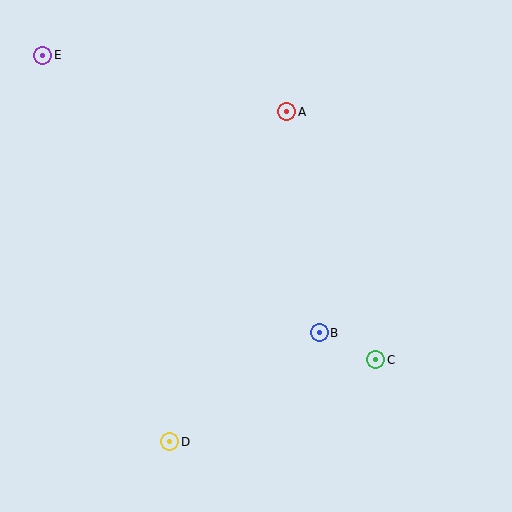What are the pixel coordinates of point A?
Point A is at (287, 112).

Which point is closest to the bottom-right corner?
Point C is closest to the bottom-right corner.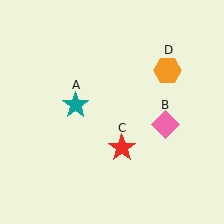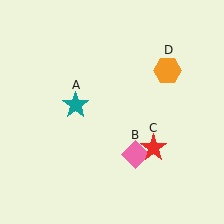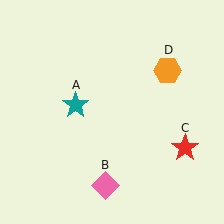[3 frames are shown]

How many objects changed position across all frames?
2 objects changed position: pink diamond (object B), red star (object C).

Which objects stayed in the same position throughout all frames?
Teal star (object A) and orange hexagon (object D) remained stationary.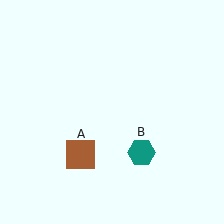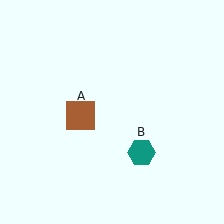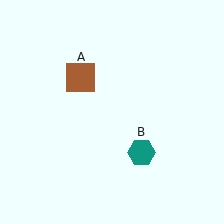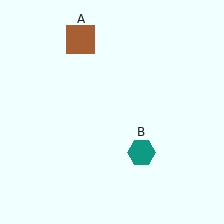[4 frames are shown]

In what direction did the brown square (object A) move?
The brown square (object A) moved up.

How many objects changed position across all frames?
1 object changed position: brown square (object A).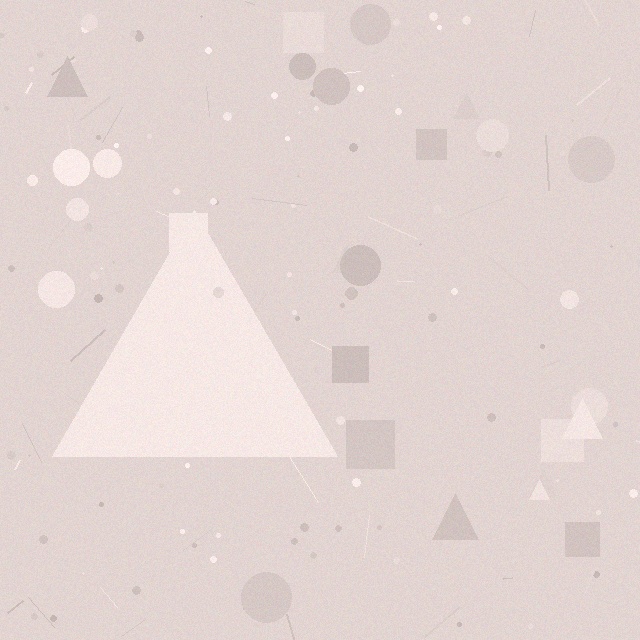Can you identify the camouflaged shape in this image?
The camouflaged shape is a triangle.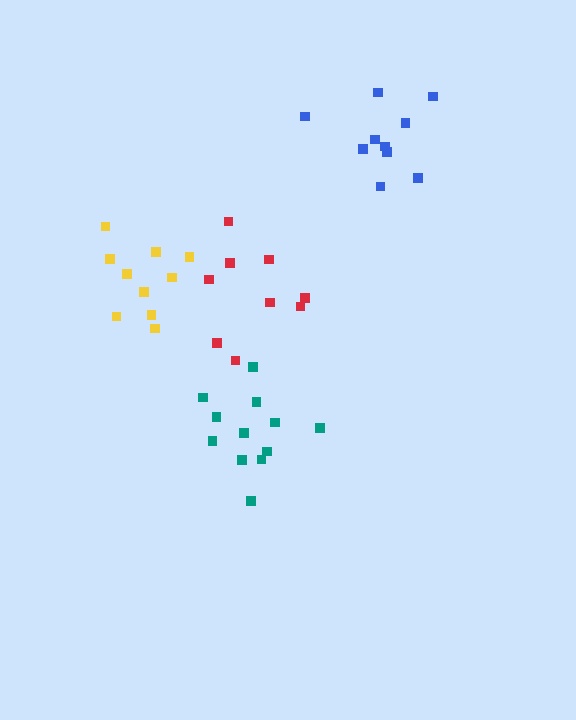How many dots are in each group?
Group 1: 12 dots, Group 2: 10 dots, Group 3: 9 dots, Group 4: 10 dots (41 total).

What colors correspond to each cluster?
The clusters are colored: teal, yellow, red, blue.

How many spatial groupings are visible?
There are 4 spatial groupings.